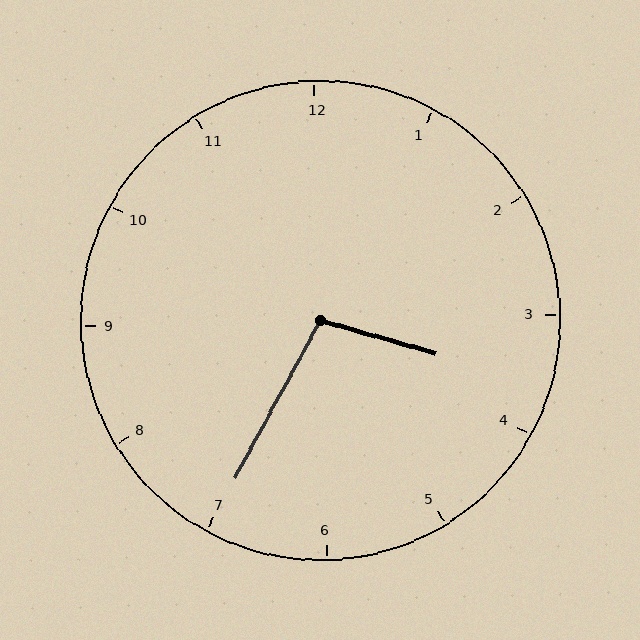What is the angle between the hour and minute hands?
Approximately 102 degrees.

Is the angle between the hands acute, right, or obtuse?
It is obtuse.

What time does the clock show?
3:35.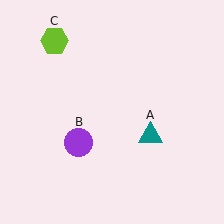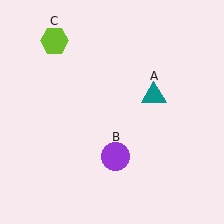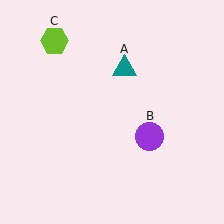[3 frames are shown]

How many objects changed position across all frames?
2 objects changed position: teal triangle (object A), purple circle (object B).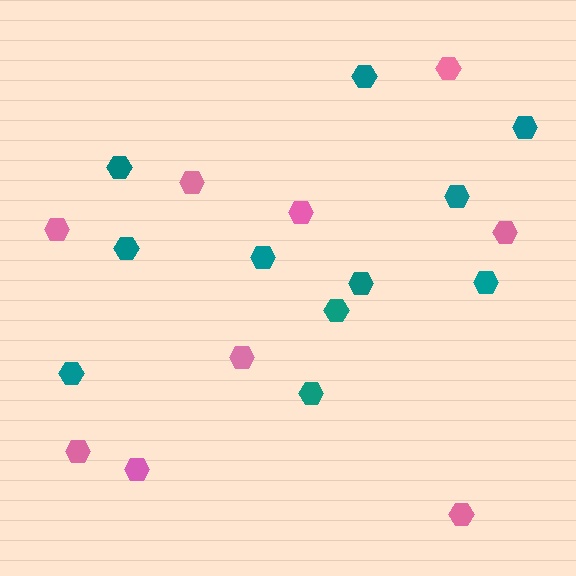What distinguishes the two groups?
There are 2 groups: one group of pink hexagons (9) and one group of teal hexagons (11).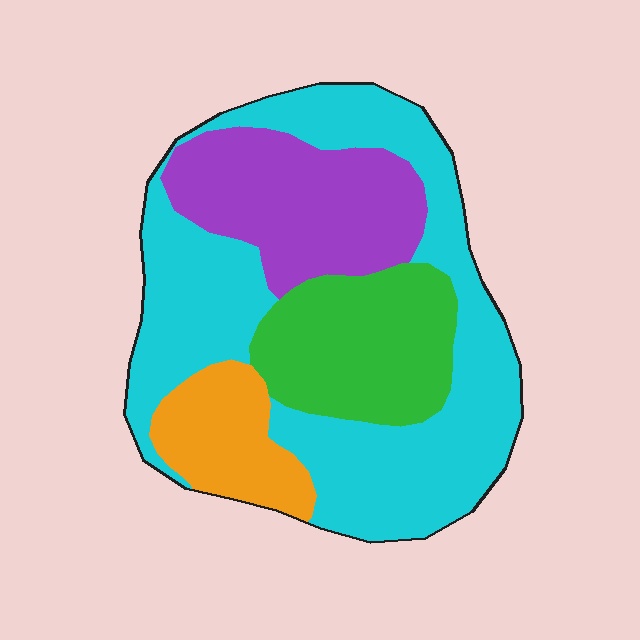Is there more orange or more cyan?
Cyan.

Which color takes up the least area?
Orange, at roughly 10%.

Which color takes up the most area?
Cyan, at roughly 50%.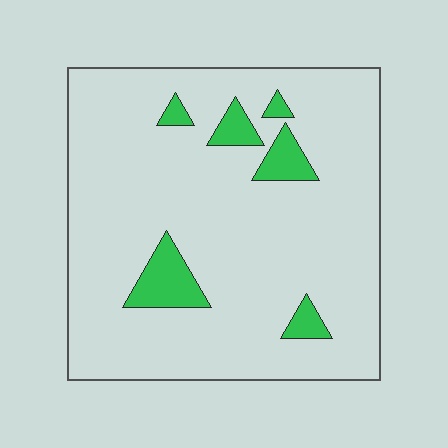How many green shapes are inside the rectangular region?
6.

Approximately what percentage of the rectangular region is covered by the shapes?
Approximately 10%.